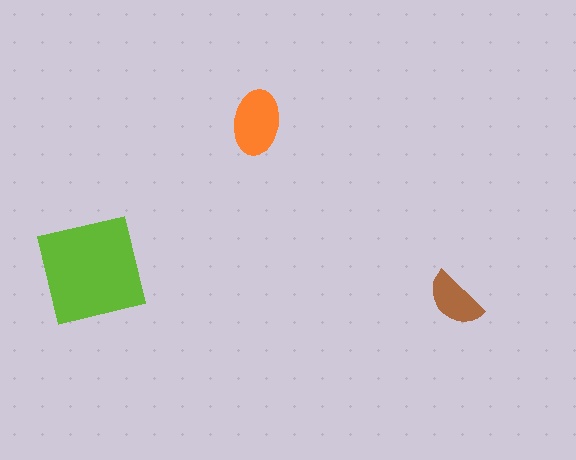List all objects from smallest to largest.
The brown semicircle, the orange ellipse, the lime square.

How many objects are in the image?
There are 3 objects in the image.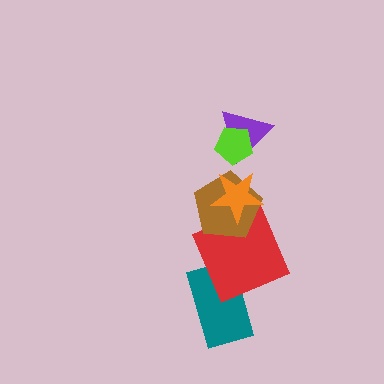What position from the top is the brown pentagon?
The brown pentagon is 4th from the top.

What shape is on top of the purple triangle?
The lime pentagon is on top of the purple triangle.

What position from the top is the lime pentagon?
The lime pentagon is 1st from the top.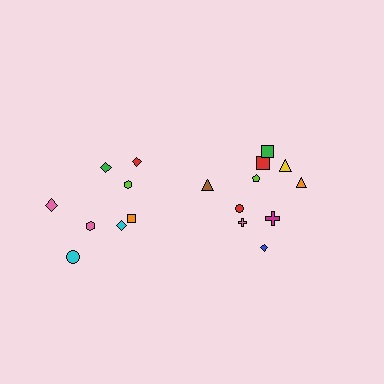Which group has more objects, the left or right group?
The right group.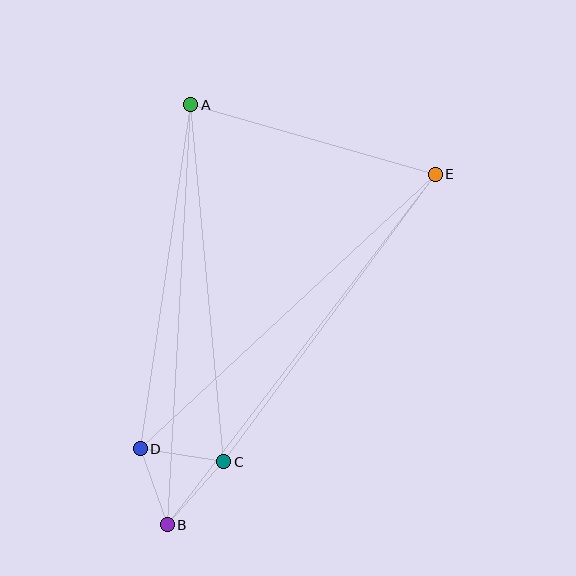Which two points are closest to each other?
Points B and D are closest to each other.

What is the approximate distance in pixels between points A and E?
The distance between A and E is approximately 254 pixels.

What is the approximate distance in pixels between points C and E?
The distance between C and E is approximately 357 pixels.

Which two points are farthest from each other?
Points B and E are farthest from each other.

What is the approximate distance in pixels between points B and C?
The distance between B and C is approximately 85 pixels.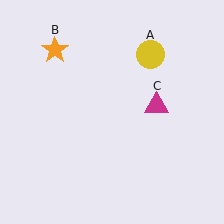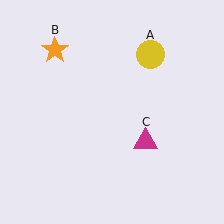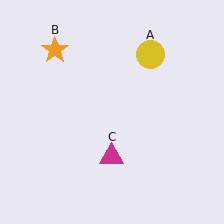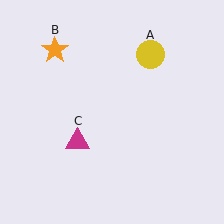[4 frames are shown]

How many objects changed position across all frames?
1 object changed position: magenta triangle (object C).